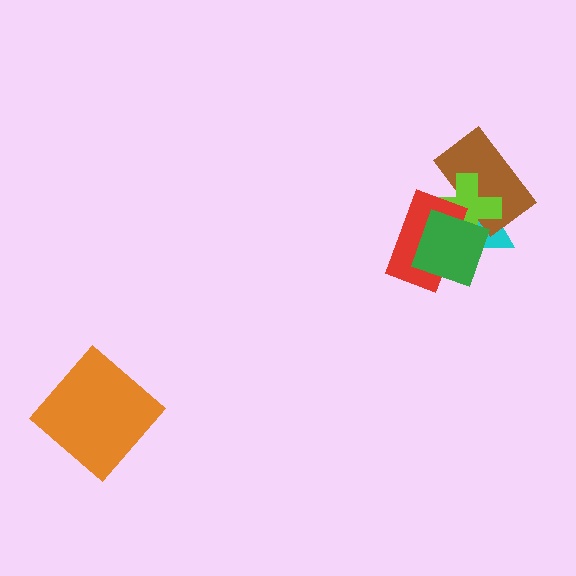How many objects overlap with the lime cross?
4 objects overlap with the lime cross.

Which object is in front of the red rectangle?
The green square is in front of the red rectangle.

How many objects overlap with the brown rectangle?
2 objects overlap with the brown rectangle.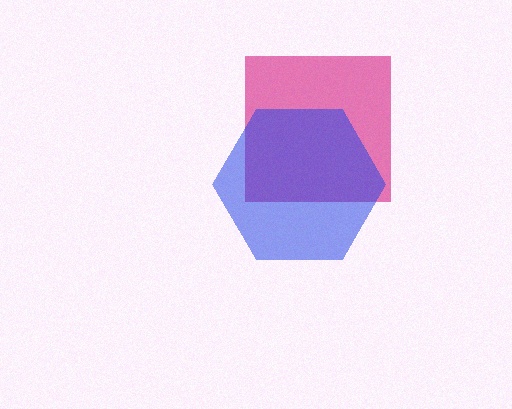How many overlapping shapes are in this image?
There are 2 overlapping shapes in the image.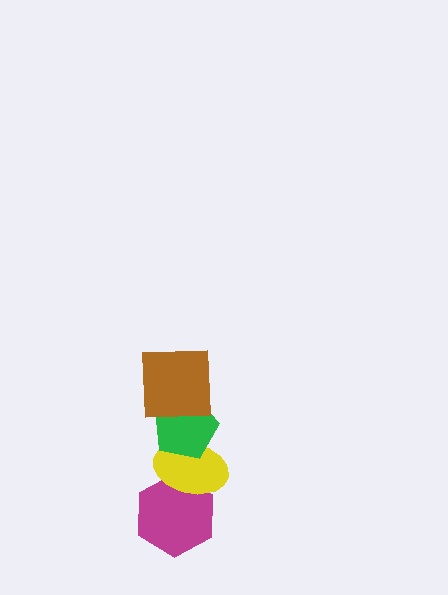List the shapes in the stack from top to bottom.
From top to bottom: the brown square, the green pentagon, the yellow ellipse, the magenta hexagon.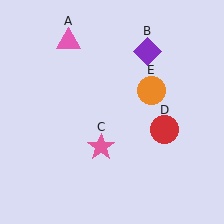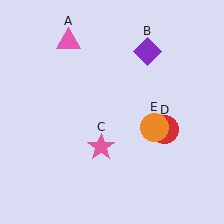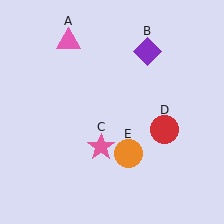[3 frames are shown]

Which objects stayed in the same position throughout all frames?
Pink triangle (object A) and purple diamond (object B) and pink star (object C) and red circle (object D) remained stationary.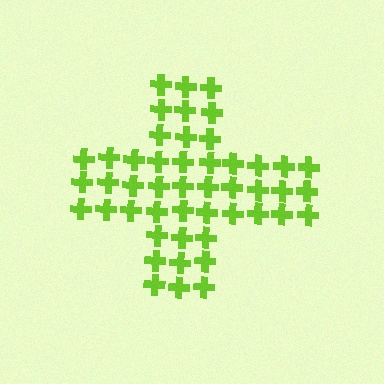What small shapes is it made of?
It is made of small crosses.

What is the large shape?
The large shape is a cross.